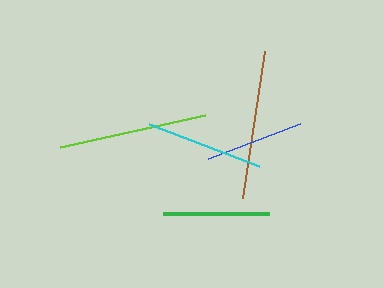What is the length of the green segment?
The green segment is approximately 106 pixels long.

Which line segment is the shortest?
The blue line is the shortest at approximately 98 pixels.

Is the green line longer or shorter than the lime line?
The lime line is longer than the green line.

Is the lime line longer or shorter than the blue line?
The lime line is longer than the blue line.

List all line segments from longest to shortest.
From longest to shortest: brown, lime, cyan, green, blue.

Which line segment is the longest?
The brown line is the longest at approximately 149 pixels.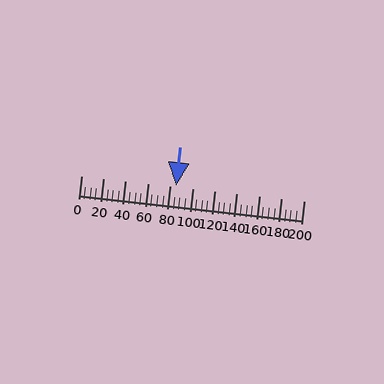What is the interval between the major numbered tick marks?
The major tick marks are spaced 20 units apart.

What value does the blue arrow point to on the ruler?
The blue arrow points to approximately 85.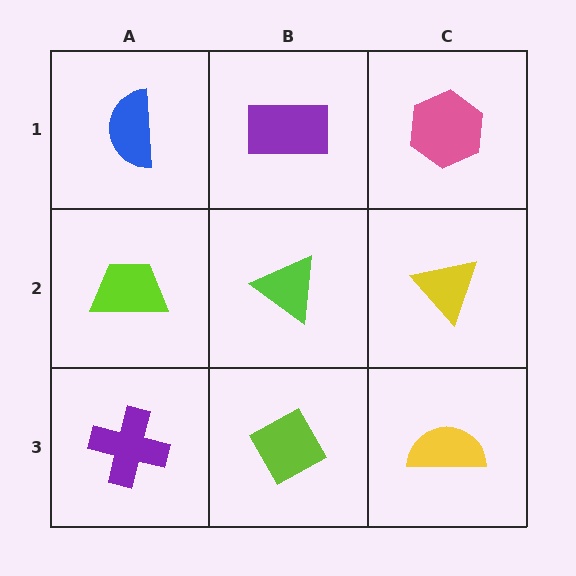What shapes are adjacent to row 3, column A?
A lime trapezoid (row 2, column A), a lime diamond (row 3, column B).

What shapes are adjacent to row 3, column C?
A yellow triangle (row 2, column C), a lime diamond (row 3, column B).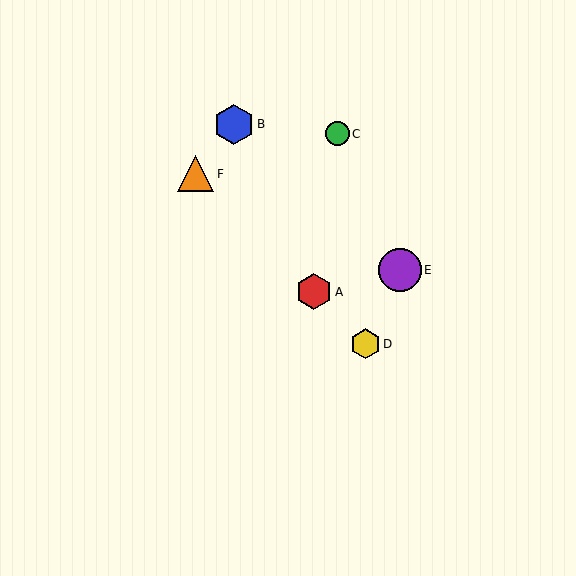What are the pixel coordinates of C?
Object C is at (337, 134).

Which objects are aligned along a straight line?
Objects A, D, F are aligned along a straight line.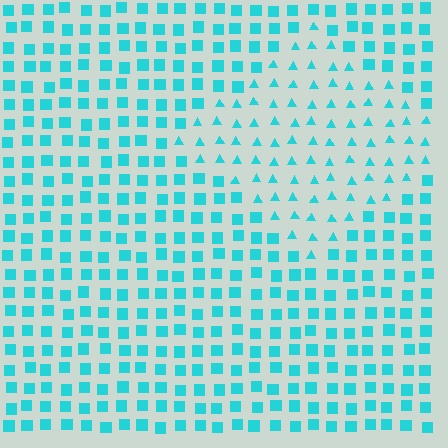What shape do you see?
I see a diamond.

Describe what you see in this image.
The image is filled with small cyan elements arranged in a uniform grid. A diamond-shaped region contains triangles, while the surrounding area contains squares. The boundary is defined purely by the change in element shape.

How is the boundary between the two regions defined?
The boundary is defined by a change in element shape: triangles inside vs. squares outside. All elements share the same color and spacing.